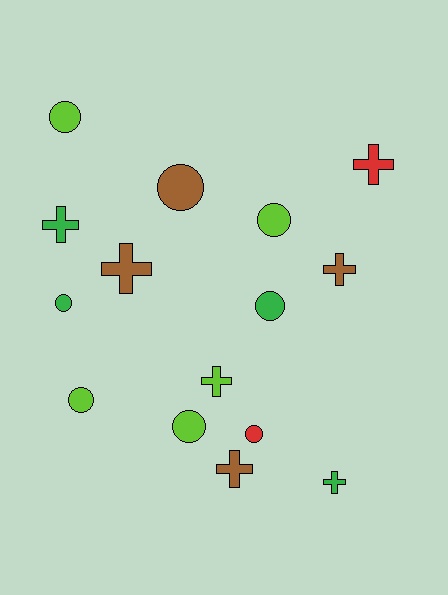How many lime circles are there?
There are 4 lime circles.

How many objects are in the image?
There are 15 objects.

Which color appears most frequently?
Lime, with 5 objects.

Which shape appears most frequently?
Circle, with 8 objects.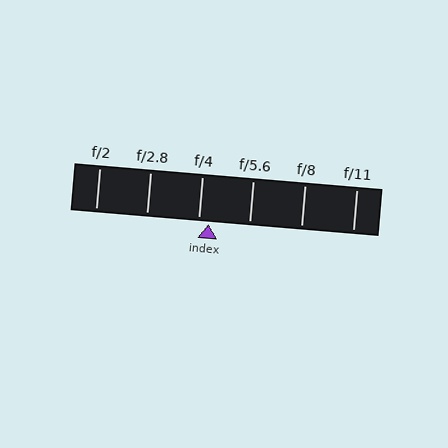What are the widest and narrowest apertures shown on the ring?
The widest aperture shown is f/2 and the narrowest is f/11.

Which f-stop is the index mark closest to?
The index mark is closest to f/4.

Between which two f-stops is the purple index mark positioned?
The index mark is between f/4 and f/5.6.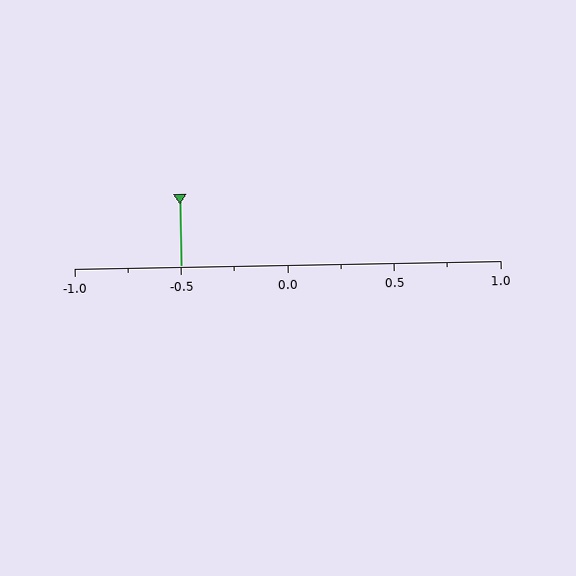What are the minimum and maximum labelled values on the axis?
The axis runs from -1.0 to 1.0.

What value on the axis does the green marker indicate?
The marker indicates approximately -0.5.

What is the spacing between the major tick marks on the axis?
The major ticks are spaced 0.5 apart.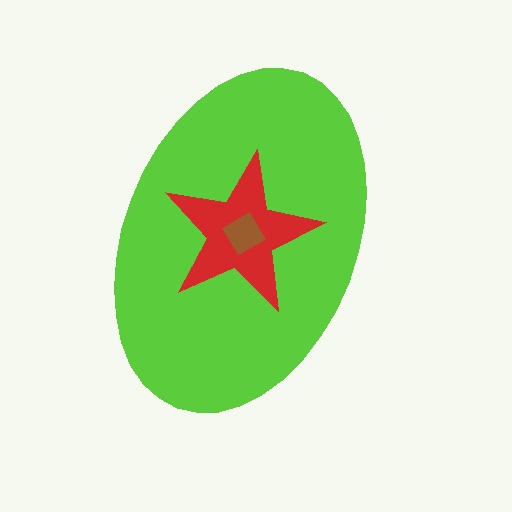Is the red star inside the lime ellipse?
Yes.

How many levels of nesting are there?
3.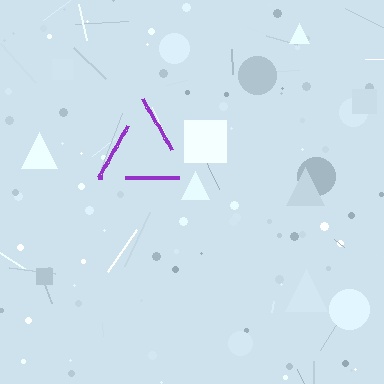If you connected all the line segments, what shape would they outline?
They would outline a triangle.